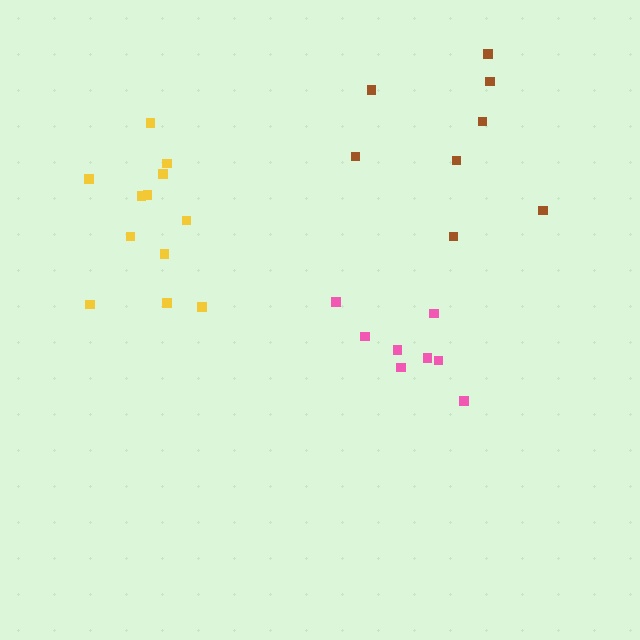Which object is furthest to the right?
The brown cluster is rightmost.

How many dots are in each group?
Group 1: 12 dots, Group 2: 8 dots, Group 3: 8 dots (28 total).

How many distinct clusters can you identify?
There are 3 distinct clusters.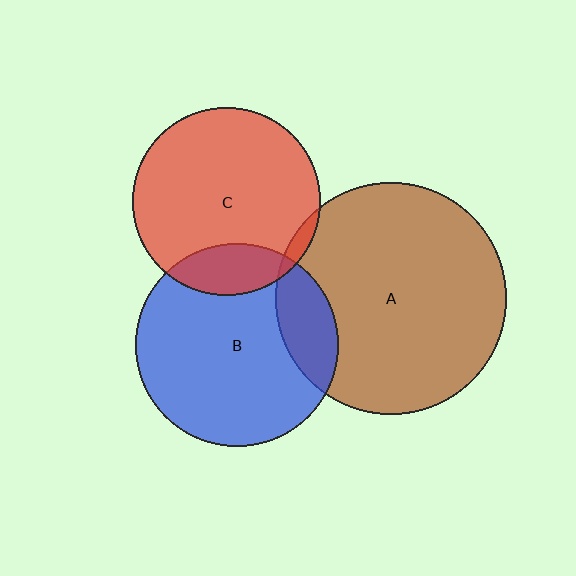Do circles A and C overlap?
Yes.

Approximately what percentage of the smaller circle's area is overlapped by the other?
Approximately 5%.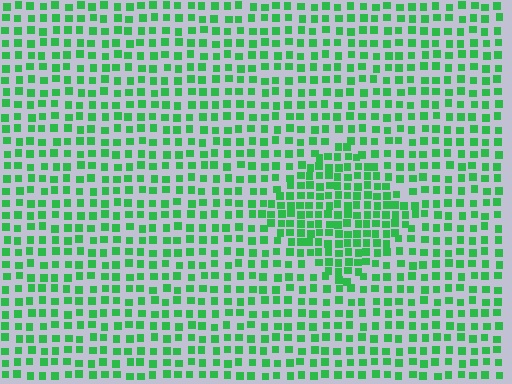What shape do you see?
I see a diamond.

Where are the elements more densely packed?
The elements are more densely packed inside the diamond boundary.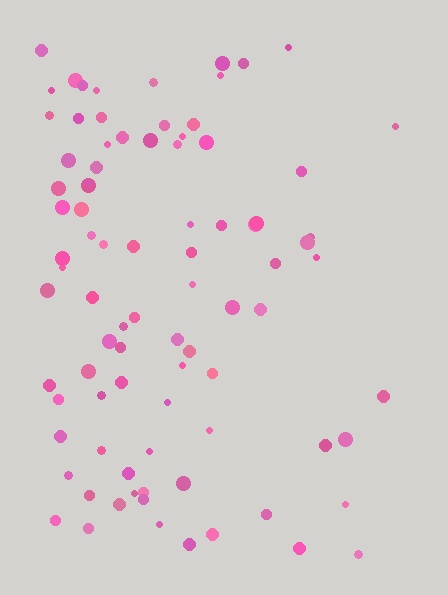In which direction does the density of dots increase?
From right to left, with the left side densest.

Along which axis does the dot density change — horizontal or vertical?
Horizontal.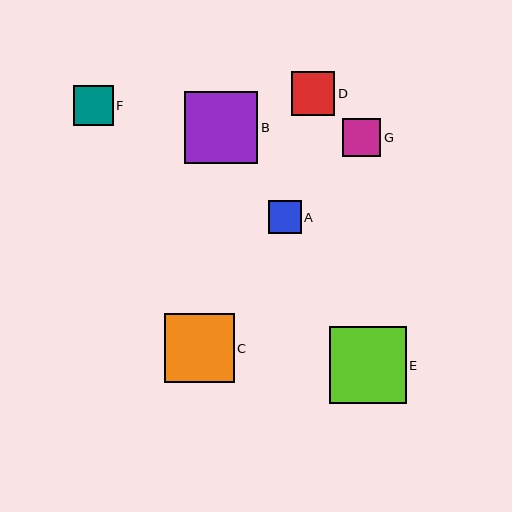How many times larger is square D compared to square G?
Square D is approximately 1.1 times the size of square G.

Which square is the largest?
Square E is the largest with a size of approximately 77 pixels.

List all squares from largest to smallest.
From largest to smallest: E, B, C, D, F, G, A.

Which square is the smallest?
Square A is the smallest with a size of approximately 33 pixels.